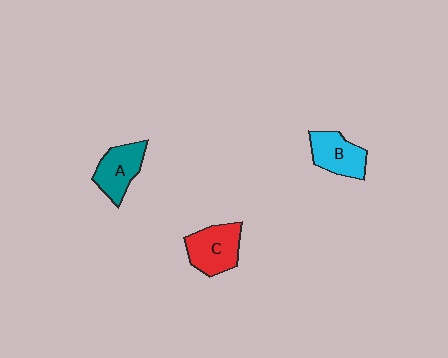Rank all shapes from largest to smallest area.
From largest to smallest: C (red), B (cyan), A (teal).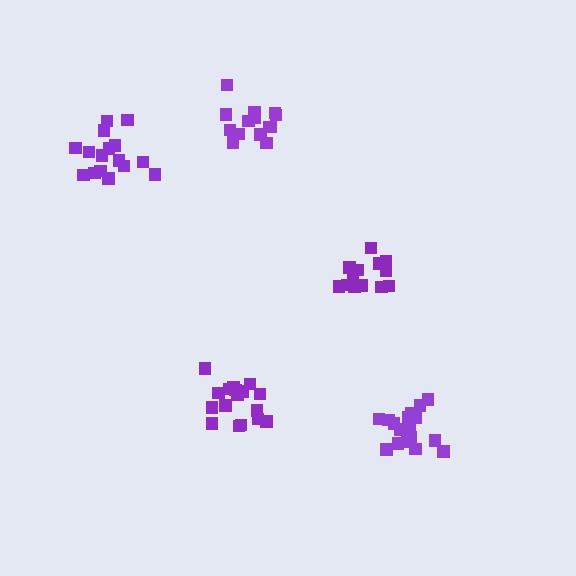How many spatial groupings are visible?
There are 5 spatial groupings.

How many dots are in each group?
Group 1: 18 dots, Group 2: 15 dots, Group 3: 16 dots, Group 4: 17 dots, Group 5: 14 dots (80 total).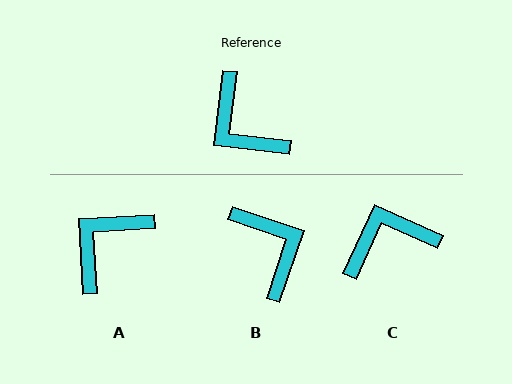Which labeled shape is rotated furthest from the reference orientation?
B, about 168 degrees away.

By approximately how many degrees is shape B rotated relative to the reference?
Approximately 168 degrees counter-clockwise.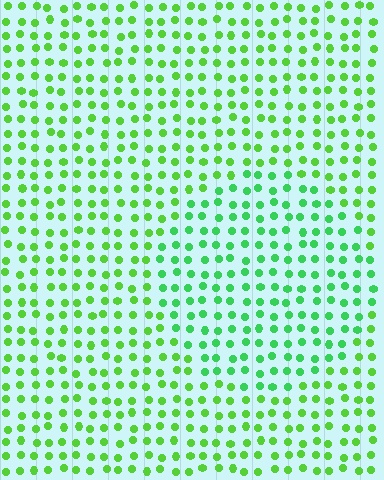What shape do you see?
I see a circle.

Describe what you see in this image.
The image is filled with small lime elements in a uniform arrangement. A circle-shaped region is visible where the elements are tinted to a slightly different hue, forming a subtle color boundary.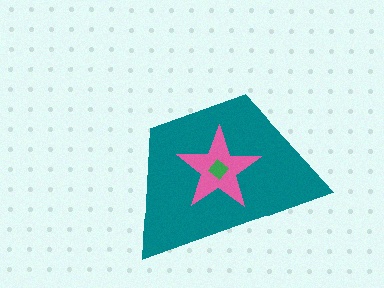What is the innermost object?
The green diamond.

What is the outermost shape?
The teal trapezoid.